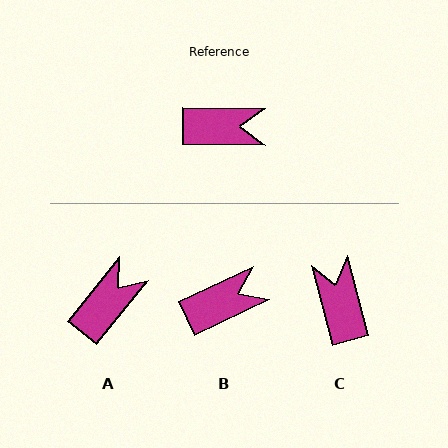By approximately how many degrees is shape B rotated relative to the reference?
Approximately 26 degrees counter-clockwise.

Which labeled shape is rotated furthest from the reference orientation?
C, about 105 degrees away.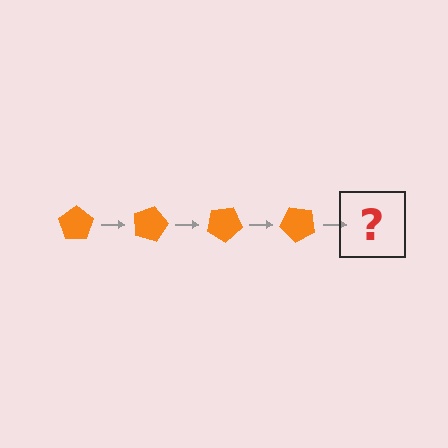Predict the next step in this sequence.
The next step is an orange pentagon rotated 60 degrees.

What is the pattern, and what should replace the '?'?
The pattern is that the pentagon rotates 15 degrees each step. The '?' should be an orange pentagon rotated 60 degrees.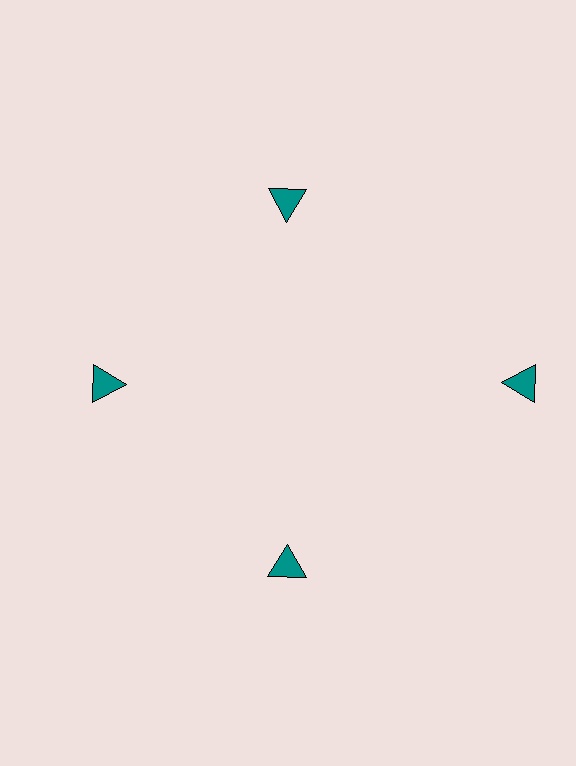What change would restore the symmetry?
The symmetry would be restored by moving it inward, back onto the ring so that all 4 triangles sit at equal angles and equal distance from the center.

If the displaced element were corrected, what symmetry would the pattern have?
It would have 4-fold rotational symmetry — the pattern would map onto itself every 90 degrees.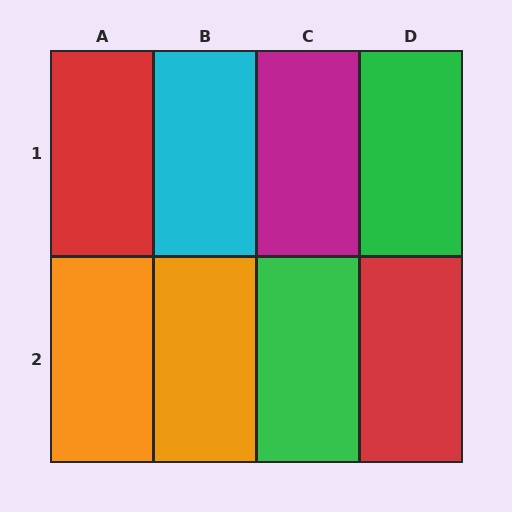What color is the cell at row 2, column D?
Red.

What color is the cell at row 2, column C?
Green.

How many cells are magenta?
1 cell is magenta.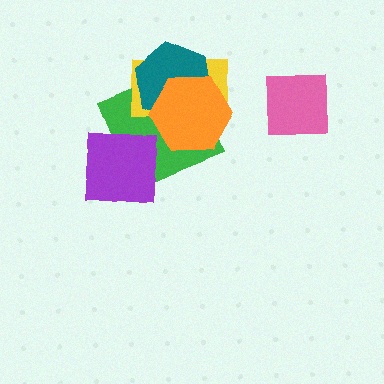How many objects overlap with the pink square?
0 objects overlap with the pink square.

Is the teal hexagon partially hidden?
Yes, it is partially covered by another shape.